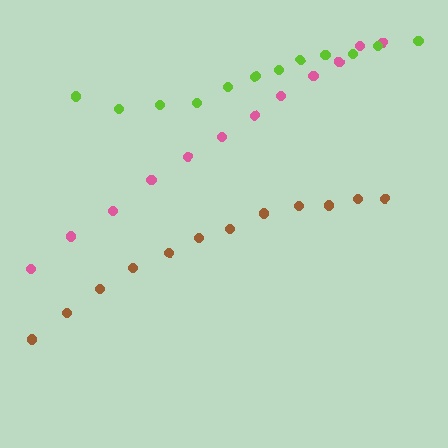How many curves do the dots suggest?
There are 3 distinct paths.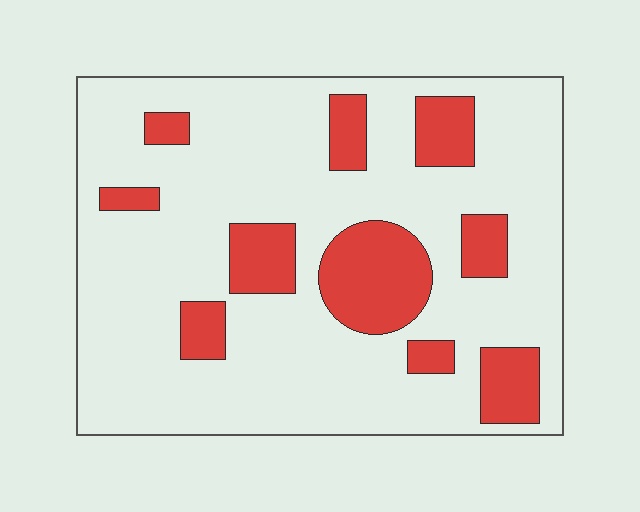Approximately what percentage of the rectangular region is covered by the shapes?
Approximately 20%.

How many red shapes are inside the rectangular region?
10.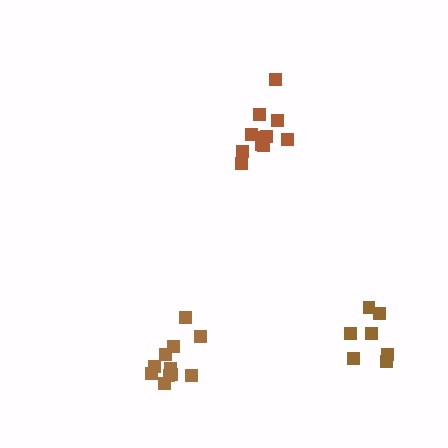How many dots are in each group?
Group 1: 11 dots, Group 2: 11 dots, Group 3: 7 dots (29 total).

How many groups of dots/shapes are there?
There are 3 groups.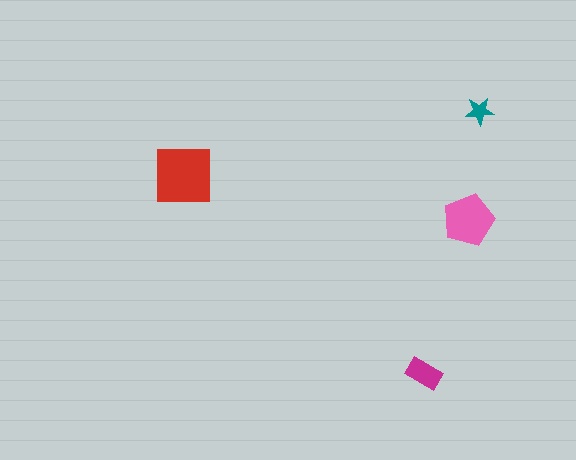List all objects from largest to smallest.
The red square, the pink pentagon, the magenta rectangle, the teal star.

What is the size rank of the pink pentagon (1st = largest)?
2nd.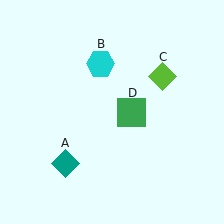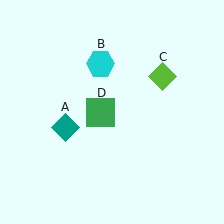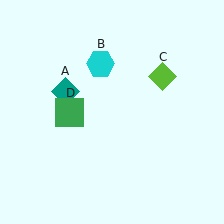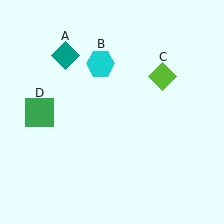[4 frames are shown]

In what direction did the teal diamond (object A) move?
The teal diamond (object A) moved up.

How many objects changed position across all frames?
2 objects changed position: teal diamond (object A), green square (object D).